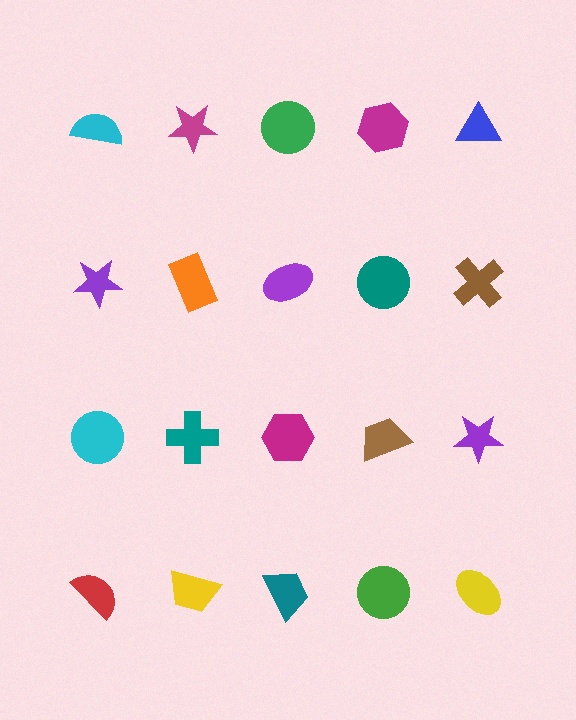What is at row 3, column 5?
A purple star.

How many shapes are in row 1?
5 shapes.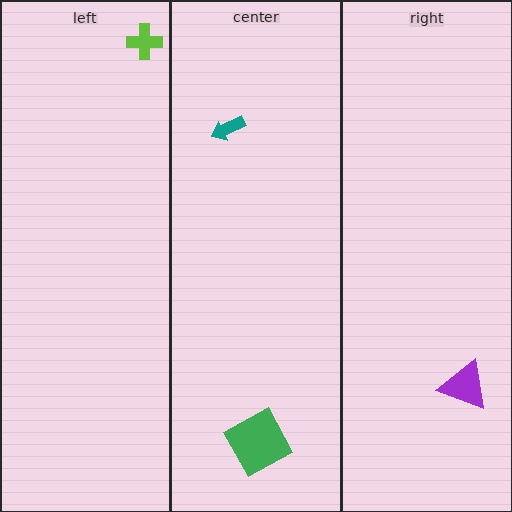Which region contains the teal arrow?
The center region.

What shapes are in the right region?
The purple triangle.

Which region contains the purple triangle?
The right region.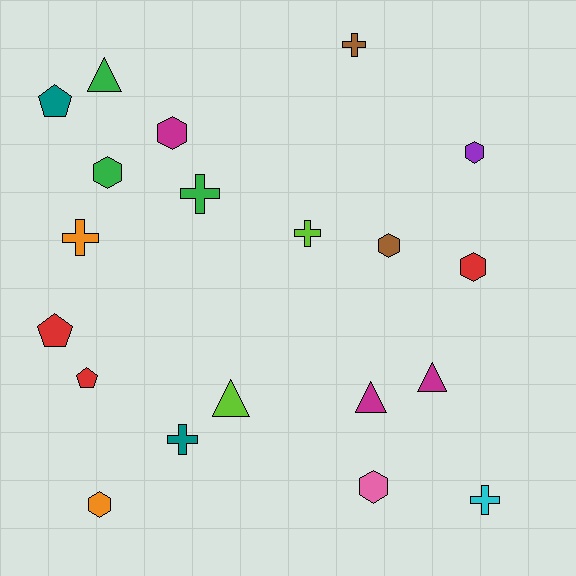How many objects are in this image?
There are 20 objects.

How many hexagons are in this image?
There are 7 hexagons.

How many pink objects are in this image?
There is 1 pink object.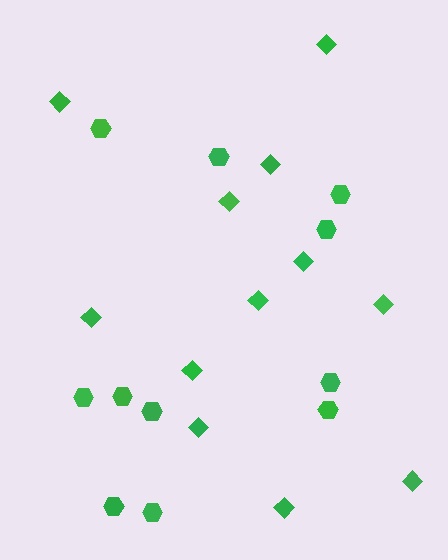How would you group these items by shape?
There are 2 groups: one group of diamonds (12) and one group of hexagons (11).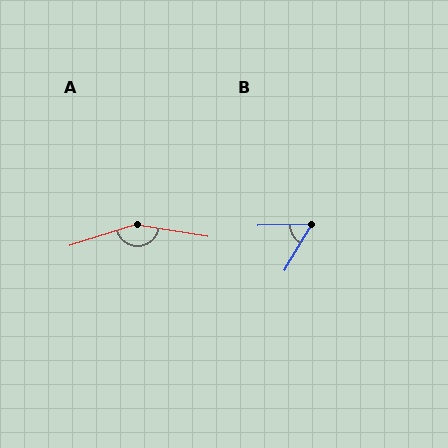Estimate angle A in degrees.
Approximately 153 degrees.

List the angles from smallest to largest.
B (58°), A (153°).